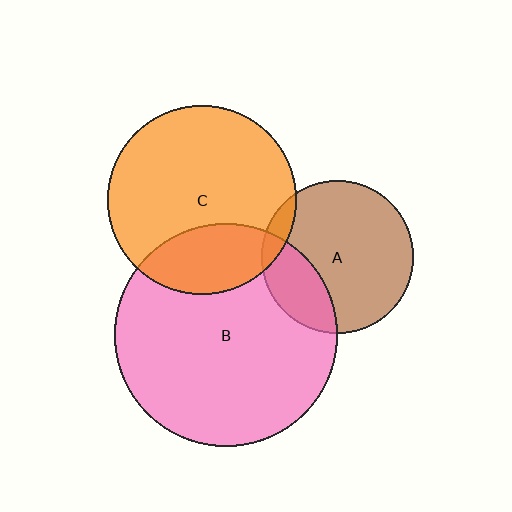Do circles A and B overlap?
Yes.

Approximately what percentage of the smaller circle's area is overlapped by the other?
Approximately 25%.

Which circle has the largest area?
Circle B (pink).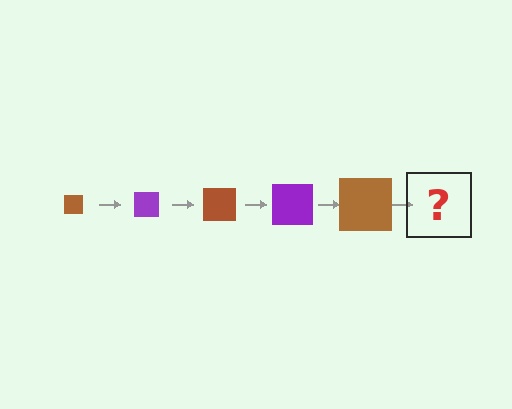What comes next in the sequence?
The next element should be a purple square, larger than the previous one.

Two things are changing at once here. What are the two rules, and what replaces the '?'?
The two rules are that the square grows larger each step and the color cycles through brown and purple. The '?' should be a purple square, larger than the previous one.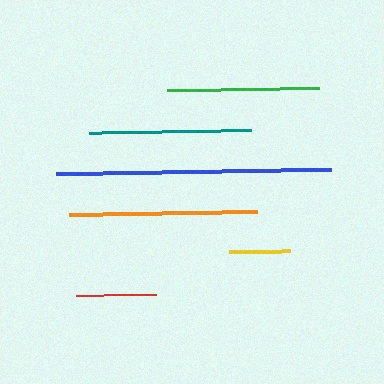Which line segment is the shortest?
The yellow line is the shortest at approximately 61 pixels.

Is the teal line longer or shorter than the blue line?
The blue line is longer than the teal line.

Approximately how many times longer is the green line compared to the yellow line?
The green line is approximately 2.5 times the length of the yellow line.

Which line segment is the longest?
The blue line is the longest at approximately 275 pixels.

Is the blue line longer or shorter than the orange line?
The blue line is longer than the orange line.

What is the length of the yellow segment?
The yellow segment is approximately 61 pixels long.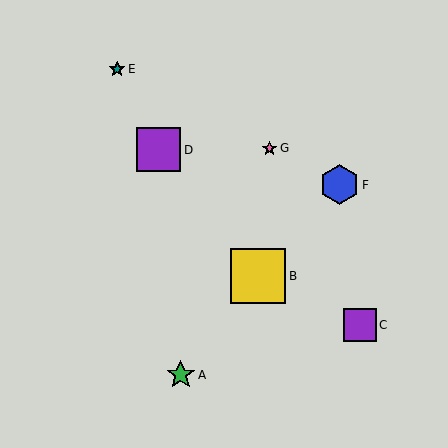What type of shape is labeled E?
Shape E is a teal star.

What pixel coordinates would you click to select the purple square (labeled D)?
Click at (159, 150) to select the purple square D.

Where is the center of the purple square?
The center of the purple square is at (360, 325).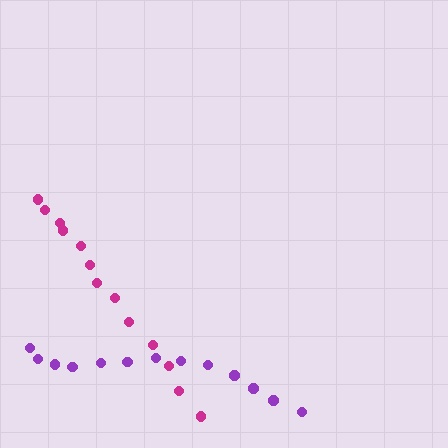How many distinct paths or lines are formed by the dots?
There are 2 distinct paths.